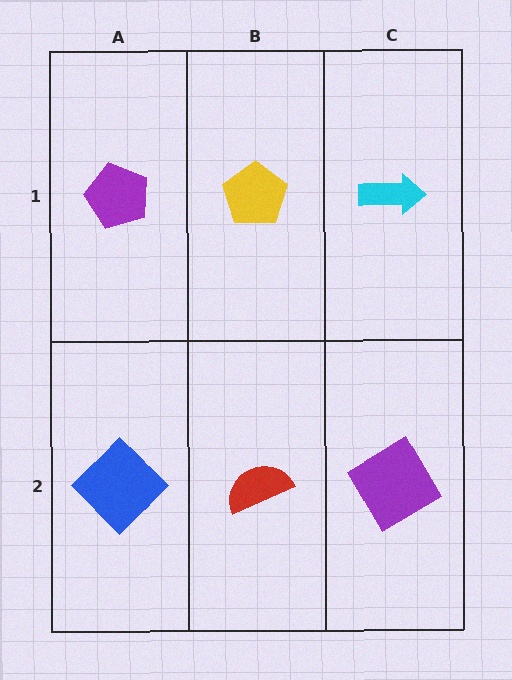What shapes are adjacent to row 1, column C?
A purple diamond (row 2, column C), a yellow pentagon (row 1, column B).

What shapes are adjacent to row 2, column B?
A yellow pentagon (row 1, column B), a blue diamond (row 2, column A), a purple diamond (row 2, column C).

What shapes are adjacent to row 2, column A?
A purple pentagon (row 1, column A), a red semicircle (row 2, column B).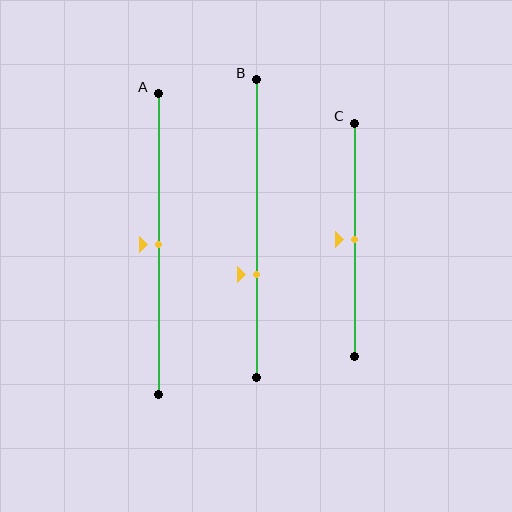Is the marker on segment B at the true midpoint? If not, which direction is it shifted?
No, the marker on segment B is shifted downward by about 15% of the segment length.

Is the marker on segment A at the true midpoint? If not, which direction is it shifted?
Yes, the marker on segment A is at the true midpoint.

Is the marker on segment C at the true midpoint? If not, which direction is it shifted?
Yes, the marker on segment C is at the true midpoint.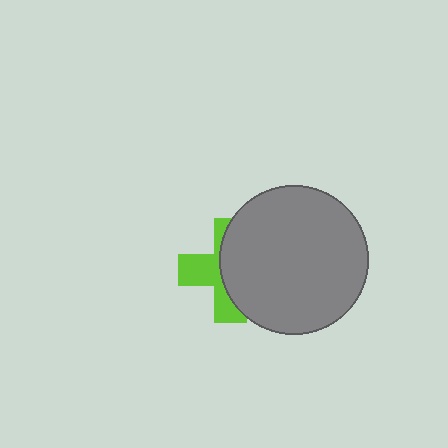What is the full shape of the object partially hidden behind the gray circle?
The partially hidden object is a lime cross.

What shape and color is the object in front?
The object in front is a gray circle.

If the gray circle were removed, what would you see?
You would see the complete lime cross.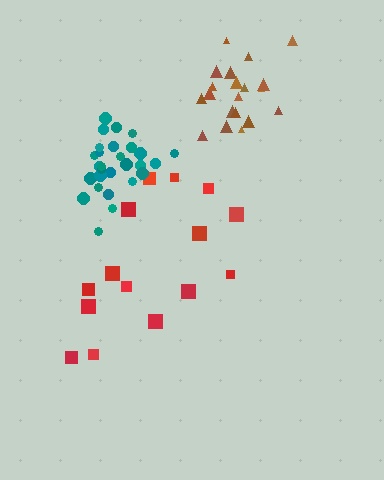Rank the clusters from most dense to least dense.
teal, brown, red.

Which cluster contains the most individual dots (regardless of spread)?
Teal (28).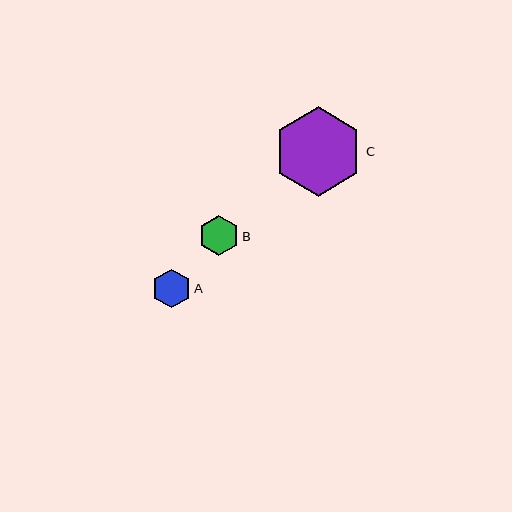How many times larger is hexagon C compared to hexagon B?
Hexagon C is approximately 2.2 times the size of hexagon B.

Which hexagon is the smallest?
Hexagon A is the smallest with a size of approximately 39 pixels.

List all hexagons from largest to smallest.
From largest to smallest: C, B, A.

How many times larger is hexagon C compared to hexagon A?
Hexagon C is approximately 2.3 times the size of hexagon A.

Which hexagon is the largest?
Hexagon C is the largest with a size of approximately 89 pixels.